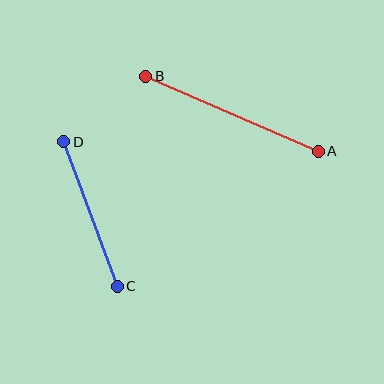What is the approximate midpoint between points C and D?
The midpoint is at approximately (91, 214) pixels.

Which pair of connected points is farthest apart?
Points A and B are farthest apart.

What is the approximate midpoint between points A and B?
The midpoint is at approximately (232, 114) pixels.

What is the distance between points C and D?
The distance is approximately 154 pixels.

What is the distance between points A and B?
The distance is approximately 188 pixels.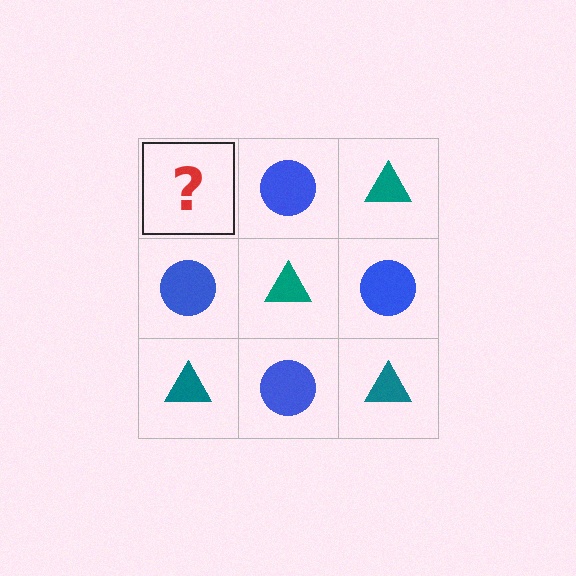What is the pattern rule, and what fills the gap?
The rule is that it alternates teal triangle and blue circle in a checkerboard pattern. The gap should be filled with a teal triangle.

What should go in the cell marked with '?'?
The missing cell should contain a teal triangle.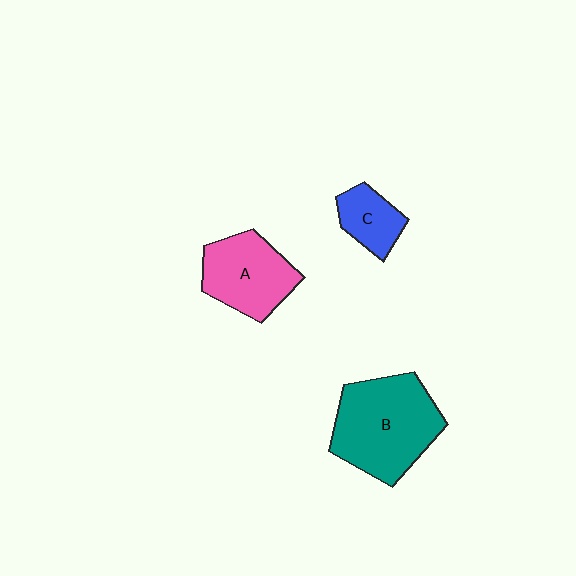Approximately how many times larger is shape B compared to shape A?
Approximately 1.5 times.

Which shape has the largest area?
Shape B (teal).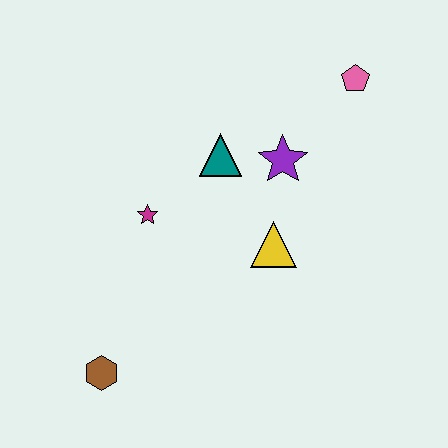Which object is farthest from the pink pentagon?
The brown hexagon is farthest from the pink pentagon.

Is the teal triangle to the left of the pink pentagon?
Yes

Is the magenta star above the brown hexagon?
Yes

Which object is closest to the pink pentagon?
The purple star is closest to the pink pentagon.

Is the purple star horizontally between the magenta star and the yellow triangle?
No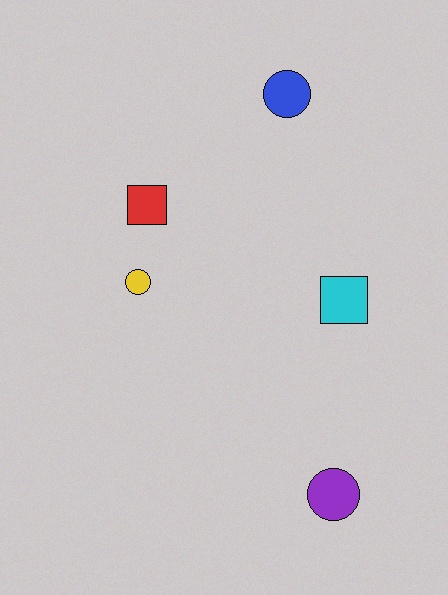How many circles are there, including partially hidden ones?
There are 3 circles.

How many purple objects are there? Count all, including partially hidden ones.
There is 1 purple object.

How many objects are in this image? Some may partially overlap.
There are 5 objects.